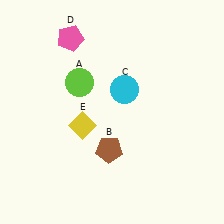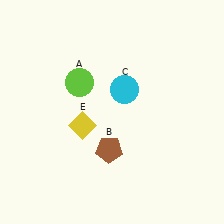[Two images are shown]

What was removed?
The pink pentagon (D) was removed in Image 2.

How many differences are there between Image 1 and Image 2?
There is 1 difference between the two images.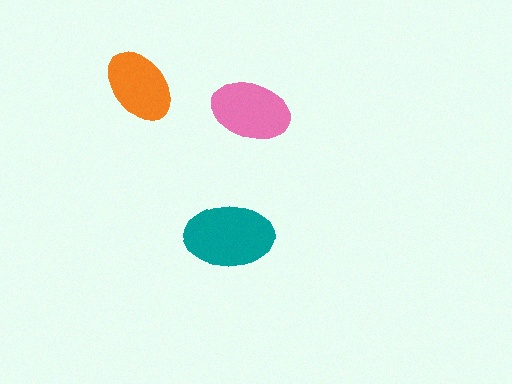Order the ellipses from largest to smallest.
the teal one, the pink one, the orange one.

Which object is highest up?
The orange ellipse is topmost.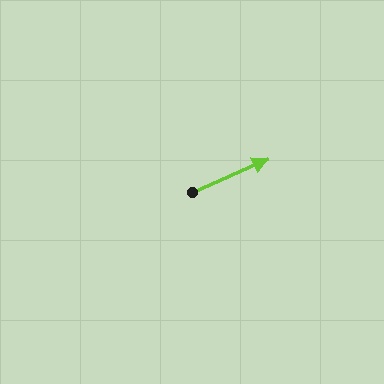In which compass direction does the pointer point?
Northeast.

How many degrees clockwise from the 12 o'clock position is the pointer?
Approximately 66 degrees.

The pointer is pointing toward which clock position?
Roughly 2 o'clock.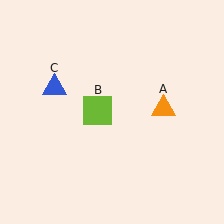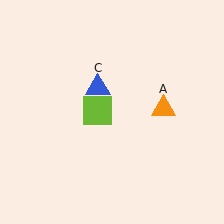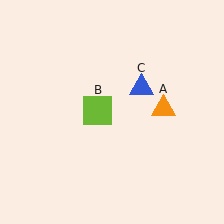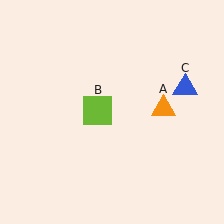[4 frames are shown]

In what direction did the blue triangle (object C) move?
The blue triangle (object C) moved right.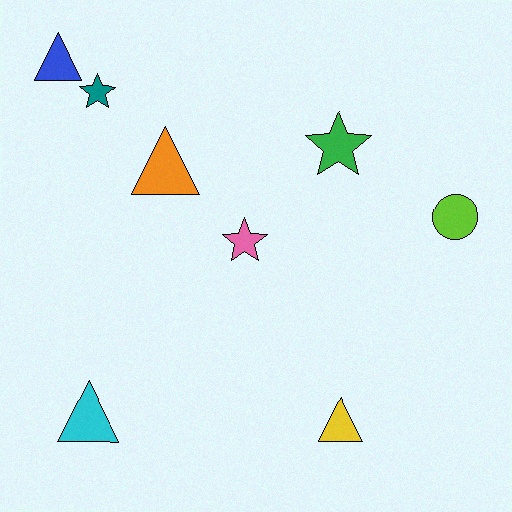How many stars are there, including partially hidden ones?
There are 3 stars.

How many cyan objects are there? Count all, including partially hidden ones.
There is 1 cyan object.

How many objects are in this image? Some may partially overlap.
There are 8 objects.